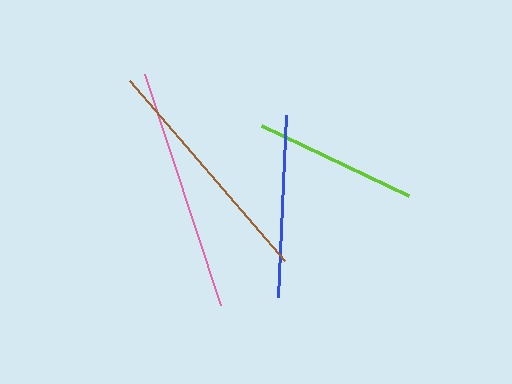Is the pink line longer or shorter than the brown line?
The pink line is longer than the brown line.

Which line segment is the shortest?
The lime line is the shortest at approximately 164 pixels.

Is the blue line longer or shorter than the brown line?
The brown line is longer than the blue line.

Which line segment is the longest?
The pink line is the longest at approximately 244 pixels.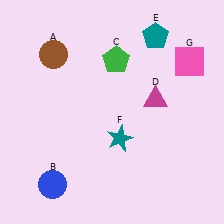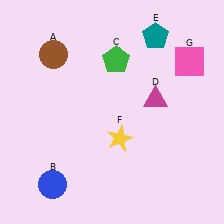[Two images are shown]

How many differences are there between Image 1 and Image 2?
There is 1 difference between the two images.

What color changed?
The star (F) changed from teal in Image 1 to yellow in Image 2.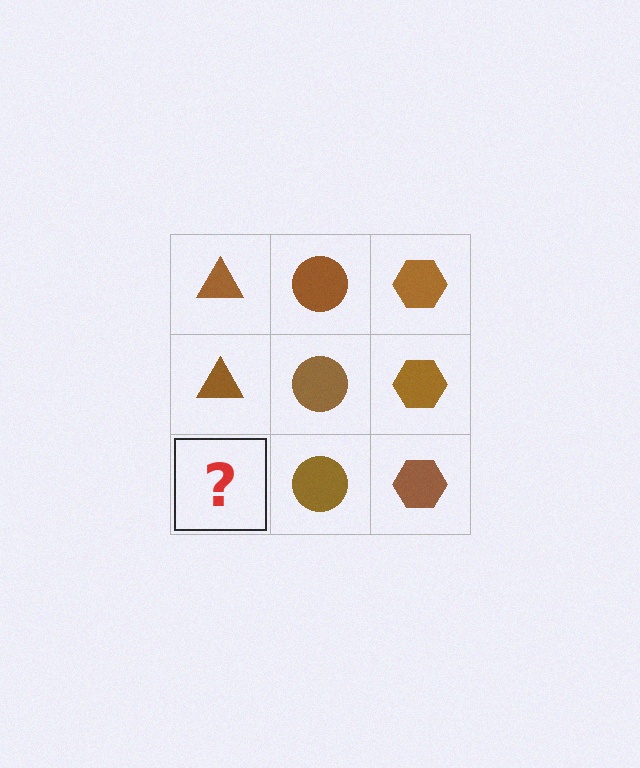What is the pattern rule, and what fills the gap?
The rule is that each column has a consistent shape. The gap should be filled with a brown triangle.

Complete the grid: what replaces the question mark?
The question mark should be replaced with a brown triangle.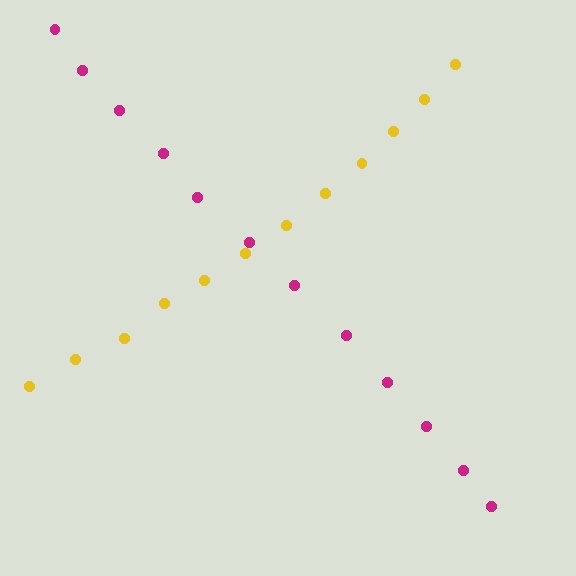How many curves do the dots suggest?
There are 2 distinct paths.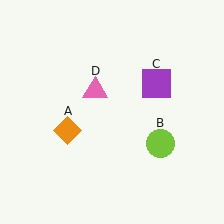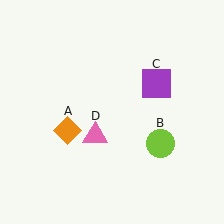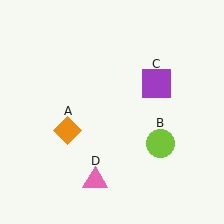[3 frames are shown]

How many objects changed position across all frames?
1 object changed position: pink triangle (object D).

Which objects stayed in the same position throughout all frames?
Orange diamond (object A) and lime circle (object B) and purple square (object C) remained stationary.